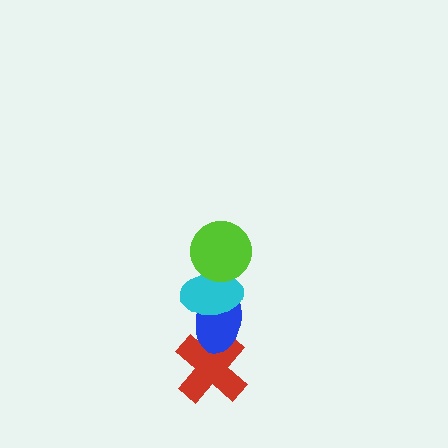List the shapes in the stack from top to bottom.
From top to bottom: the lime circle, the cyan ellipse, the blue ellipse, the red cross.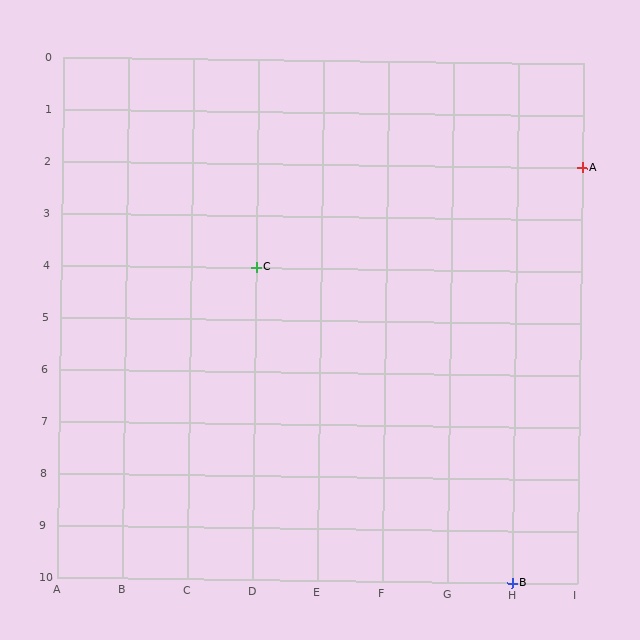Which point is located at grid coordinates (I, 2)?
Point A is at (I, 2).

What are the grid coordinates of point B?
Point B is at grid coordinates (H, 10).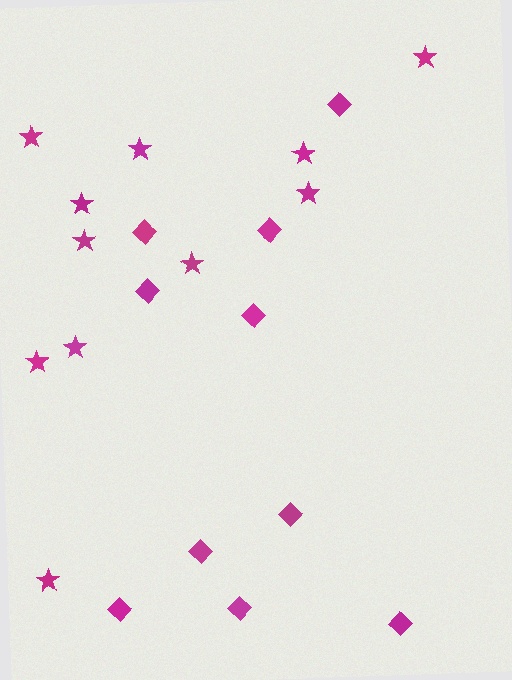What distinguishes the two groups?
There are 2 groups: one group of diamonds (10) and one group of stars (11).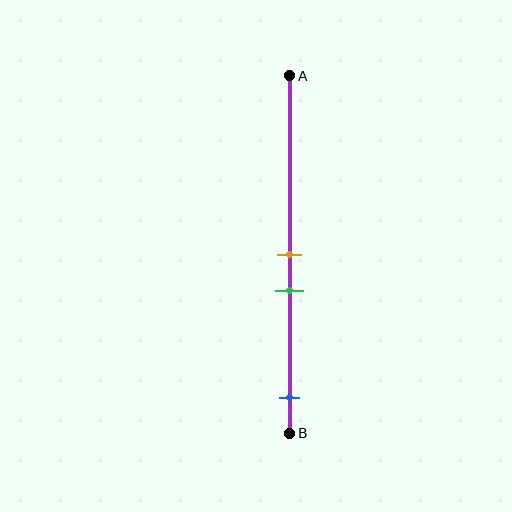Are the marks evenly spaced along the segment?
No, the marks are not evenly spaced.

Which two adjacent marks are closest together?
The orange and green marks are the closest adjacent pair.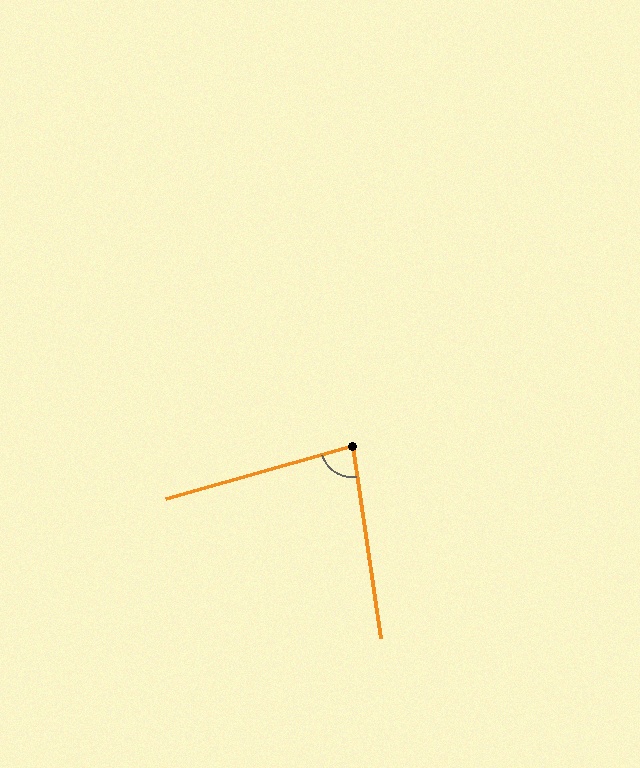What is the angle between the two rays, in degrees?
Approximately 83 degrees.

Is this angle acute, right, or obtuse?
It is acute.